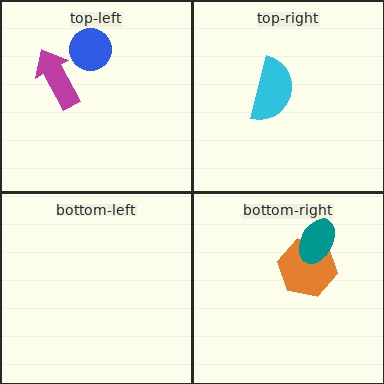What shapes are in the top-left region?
The blue circle, the magenta arrow.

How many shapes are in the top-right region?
1.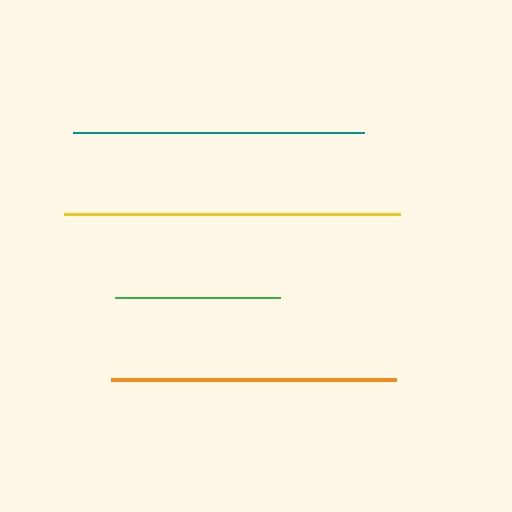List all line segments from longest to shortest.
From longest to shortest: yellow, teal, orange, green.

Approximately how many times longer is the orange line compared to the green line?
The orange line is approximately 1.7 times the length of the green line.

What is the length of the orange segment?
The orange segment is approximately 284 pixels long.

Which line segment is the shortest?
The green line is the shortest at approximately 165 pixels.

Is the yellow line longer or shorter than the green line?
The yellow line is longer than the green line.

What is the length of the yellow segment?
The yellow segment is approximately 336 pixels long.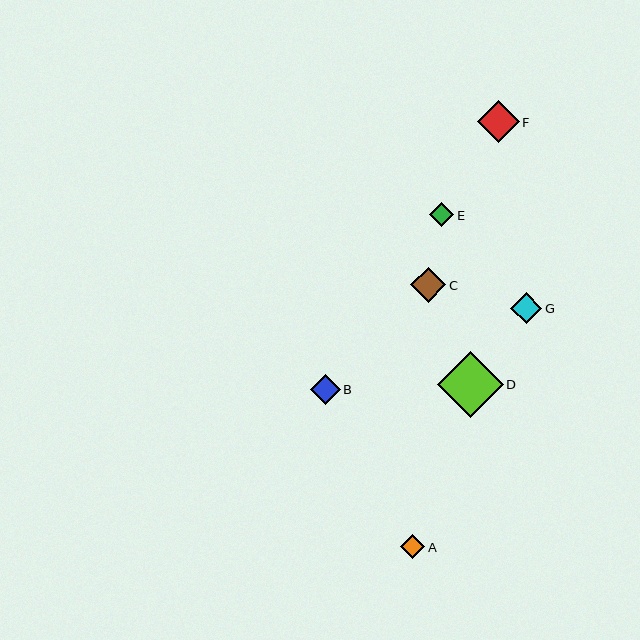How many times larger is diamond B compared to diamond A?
Diamond B is approximately 1.3 times the size of diamond A.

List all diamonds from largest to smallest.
From largest to smallest: D, F, C, G, B, E, A.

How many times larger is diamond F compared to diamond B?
Diamond F is approximately 1.4 times the size of diamond B.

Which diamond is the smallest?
Diamond A is the smallest with a size of approximately 24 pixels.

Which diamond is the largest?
Diamond D is the largest with a size of approximately 66 pixels.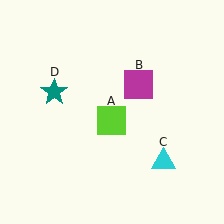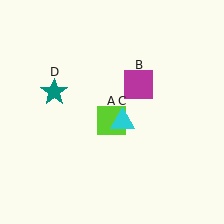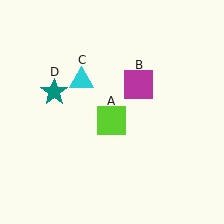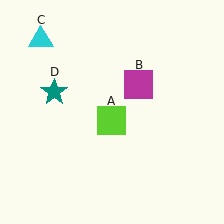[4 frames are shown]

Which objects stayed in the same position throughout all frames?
Lime square (object A) and magenta square (object B) and teal star (object D) remained stationary.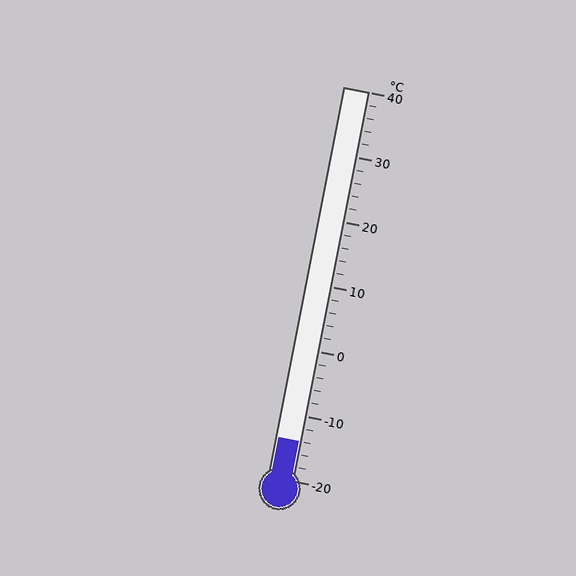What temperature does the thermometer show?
The thermometer shows approximately -14°C.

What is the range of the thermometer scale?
The thermometer scale ranges from -20°C to 40°C.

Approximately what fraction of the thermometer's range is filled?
The thermometer is filled to approximately 10% of its range.